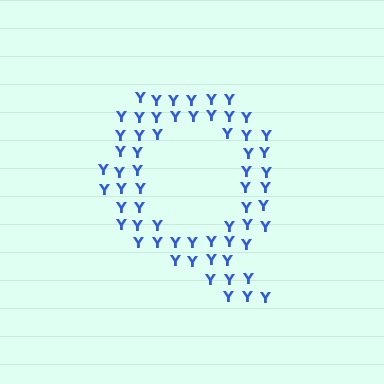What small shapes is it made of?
It is made of small letter Y's.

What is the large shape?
The large shape is the letter Q.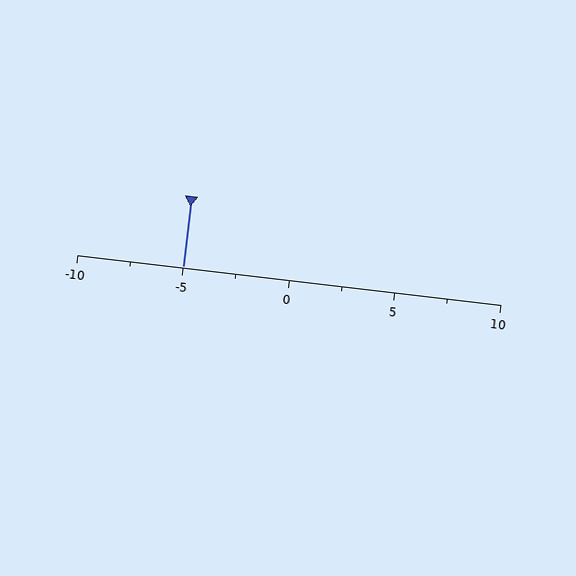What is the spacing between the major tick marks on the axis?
The major ticks are spaced 5 apart.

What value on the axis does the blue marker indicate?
The marker indicates approximately -5.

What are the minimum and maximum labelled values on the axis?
The axis runs from -10 to 10.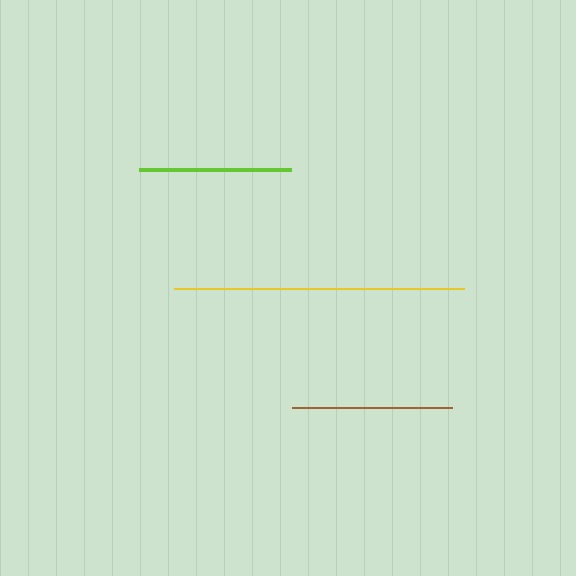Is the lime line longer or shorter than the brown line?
The brown line is longer than the lime line.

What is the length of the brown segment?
The brown segment is approximately 160 pixels long.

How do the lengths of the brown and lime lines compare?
The brown and lime lines are approximately the same length.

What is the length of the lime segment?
The lime segment is approximately 152 pixels long.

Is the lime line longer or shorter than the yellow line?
The yellow line is longer than the lime line.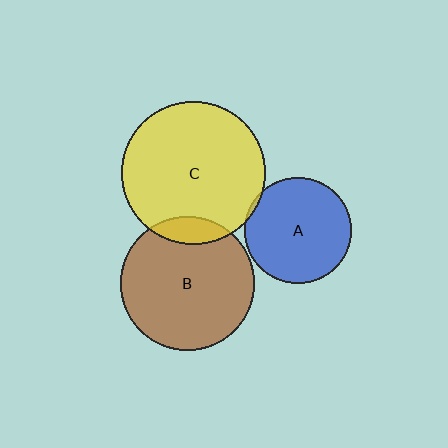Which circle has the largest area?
Circle C (yellow).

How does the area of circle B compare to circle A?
Approximately 1.6 times.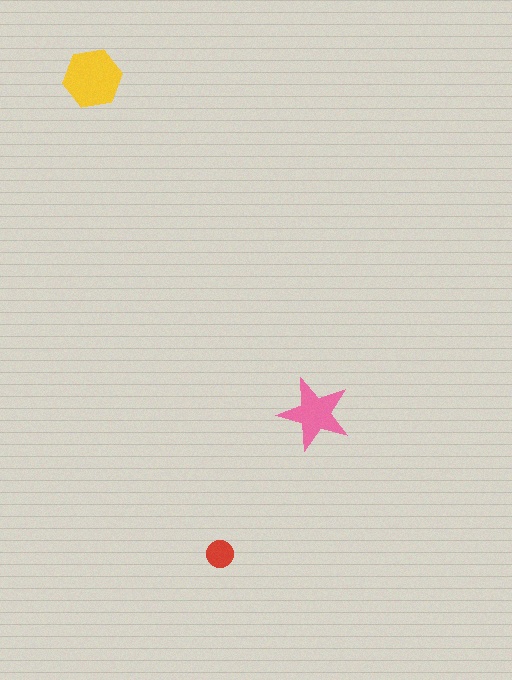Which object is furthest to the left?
The yellow hexagon is leftmost.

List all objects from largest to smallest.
The yellow hexagon, the pink star, the red circle.